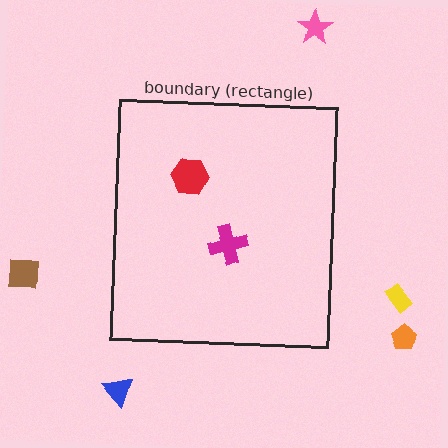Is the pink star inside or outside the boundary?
Outside.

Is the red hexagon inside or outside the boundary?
Inside.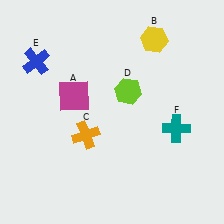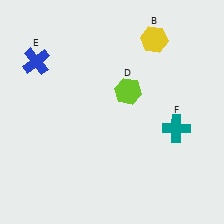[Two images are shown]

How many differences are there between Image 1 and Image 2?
There are 2 differences between the two images.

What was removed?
The magenta square (A), the orange cross (C) were removed in Image 2.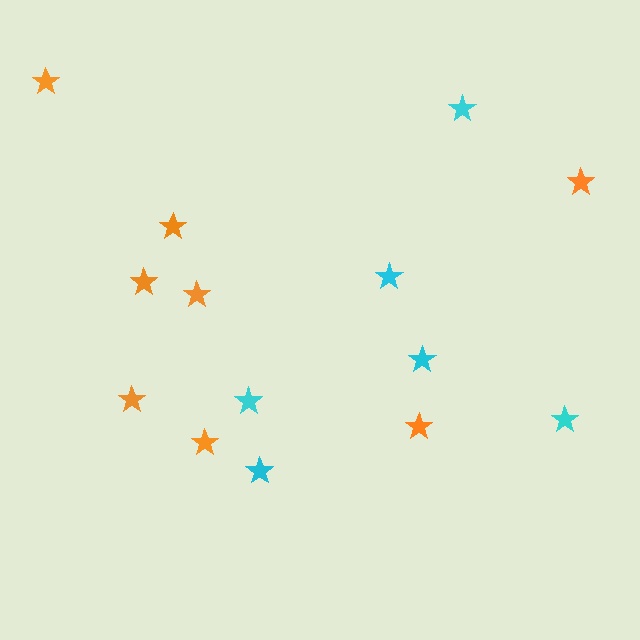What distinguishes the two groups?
There are 2 groups: one group of cyan stars (6) and one group of orange stars (8).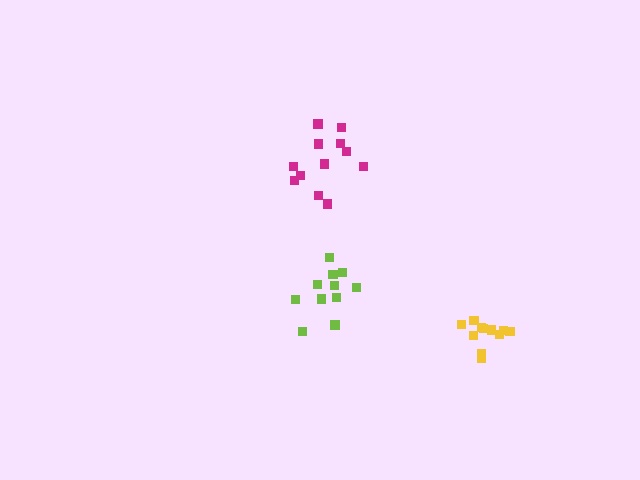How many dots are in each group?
Group 1: 12 dots, Group 2: 11 dots, Group 3: 11 dots (34 total).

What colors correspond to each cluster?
The clusters are colored: magenta, lime, yellow.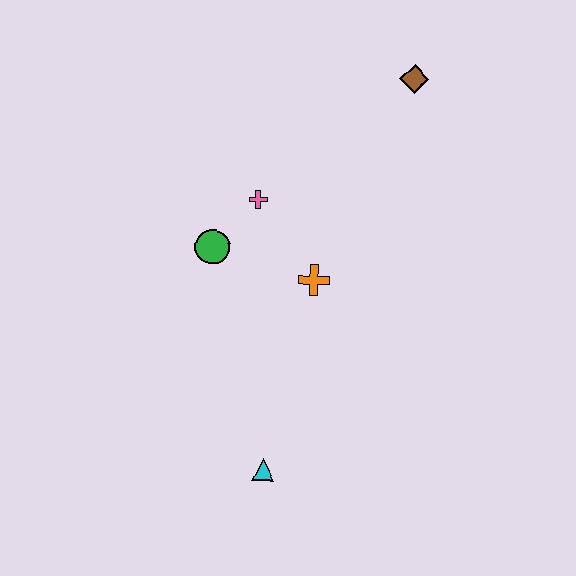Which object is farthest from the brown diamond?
The cyan triangle is farthest from the brown diamond.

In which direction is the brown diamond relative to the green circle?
The brown diamond is to the right of the green circle.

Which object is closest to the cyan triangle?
The orange cross is closest to the cyan triangle.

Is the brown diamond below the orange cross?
No